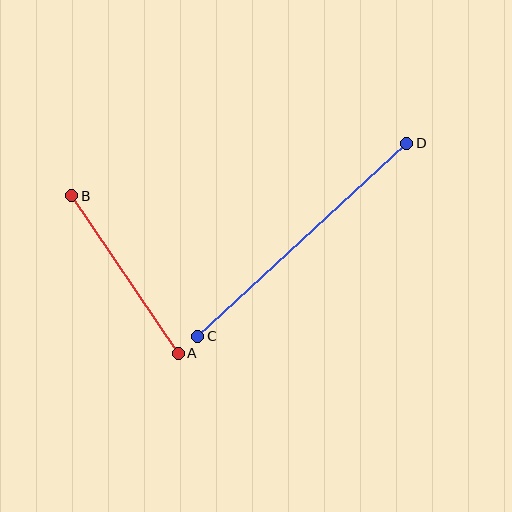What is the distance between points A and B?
The distance is approximately 190 pixels.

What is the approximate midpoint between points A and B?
The midpoint is at approximately (125, 275) pixels.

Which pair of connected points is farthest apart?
Points C and D are farthest apart.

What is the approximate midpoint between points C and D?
The midpoint is at approximately (302, 240) pixels.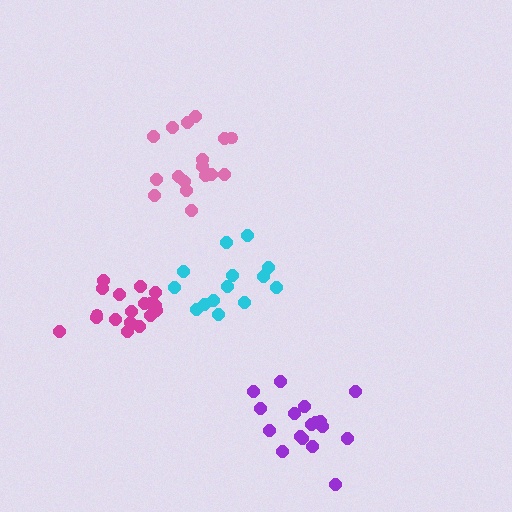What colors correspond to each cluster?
The clusters are colored: purple, pink, magenta, cyan.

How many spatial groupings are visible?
There are 4 spatial groupings.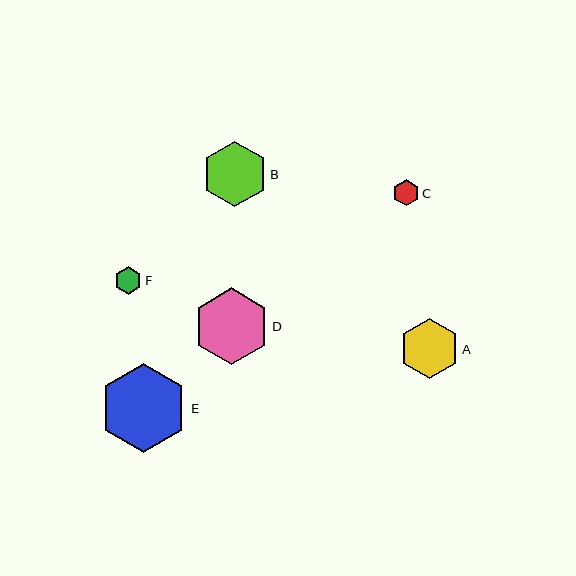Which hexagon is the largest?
Hexagon E is the largest with a size of approximately 89 pixels.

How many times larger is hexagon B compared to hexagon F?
Hexagon B is approximately 2.4 times the size of hexagon F.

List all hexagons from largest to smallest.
From largest to smallest: E, D, B, A, F, C.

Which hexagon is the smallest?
Hexagon C is the smallest with a size of approximately 26 pixels.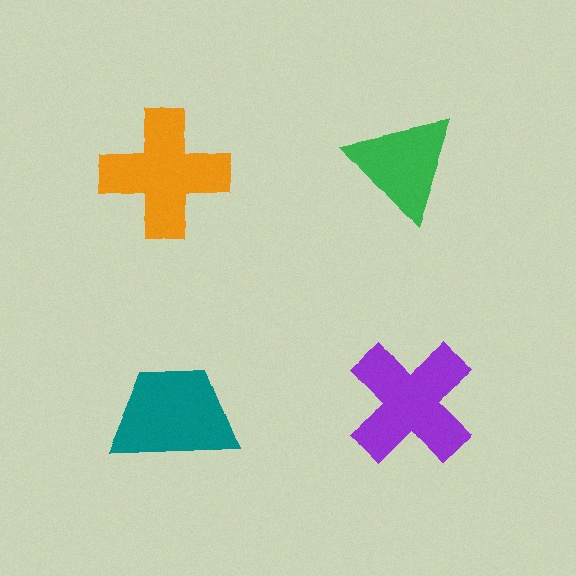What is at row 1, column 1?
An orange cross.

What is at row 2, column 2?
A purple cross.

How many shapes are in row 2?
2 shapes.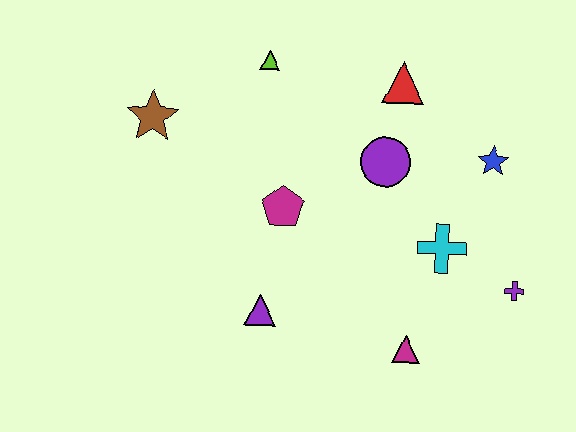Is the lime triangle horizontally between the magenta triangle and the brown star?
Yes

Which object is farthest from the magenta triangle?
The brown star is farthest from the magenta triangle.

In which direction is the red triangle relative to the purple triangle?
The red triangle is above the purple triangle.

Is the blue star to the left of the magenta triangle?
No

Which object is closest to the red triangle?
The purple circle is closest to the red triangle.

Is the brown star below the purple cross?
No